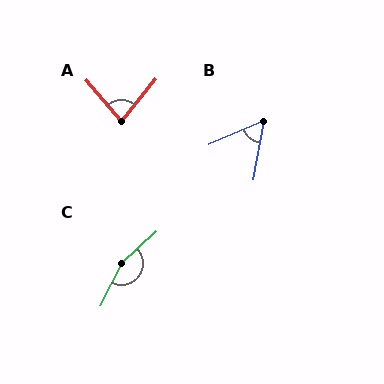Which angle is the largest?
C, at approximately 159 degrees.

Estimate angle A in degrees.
Approximately 80 degrees.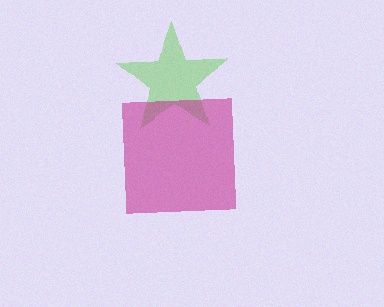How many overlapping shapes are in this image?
There are 2 overlapping shapes in the image.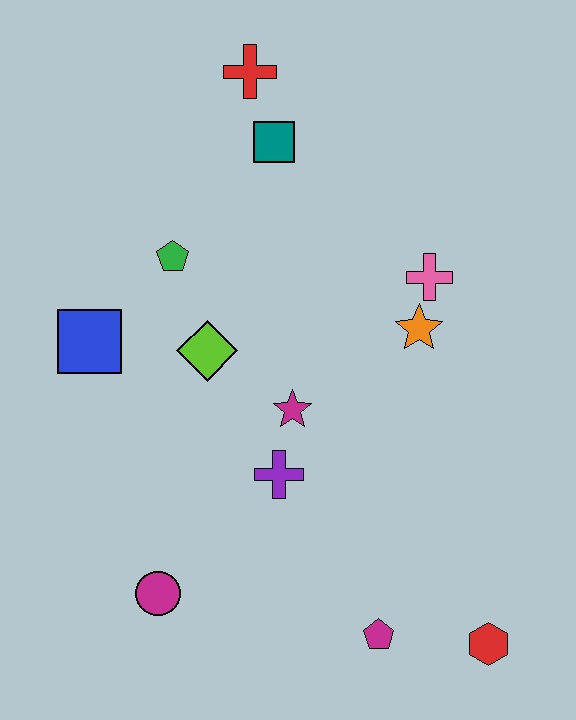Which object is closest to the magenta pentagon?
The red hexagon is closest to the magenta pentagon.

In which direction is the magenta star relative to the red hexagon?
The magenta star is above the red hexagon.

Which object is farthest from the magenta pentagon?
The red cross is farthest from the magenta pentagon.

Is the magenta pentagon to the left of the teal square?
No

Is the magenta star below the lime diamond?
Yes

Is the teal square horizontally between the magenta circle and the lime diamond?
No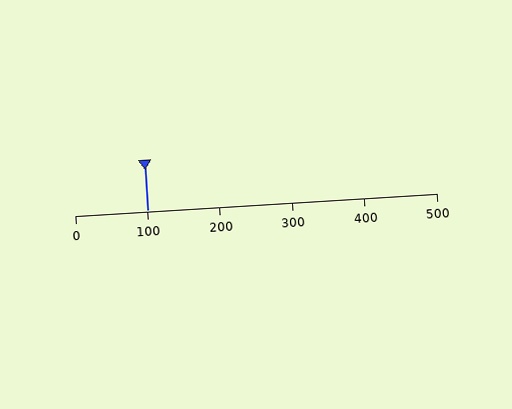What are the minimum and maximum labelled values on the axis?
The axis runs from 0 to 500.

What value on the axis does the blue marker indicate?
The marker indicates approximately 100.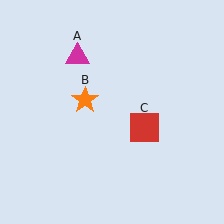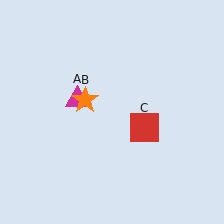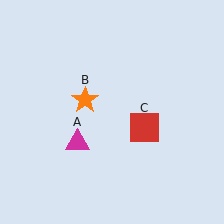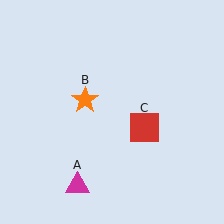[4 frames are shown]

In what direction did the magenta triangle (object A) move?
The magenta triangle (object A) moved down.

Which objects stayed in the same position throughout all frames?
Orange star (object B) and red square (object C) remained stationary.